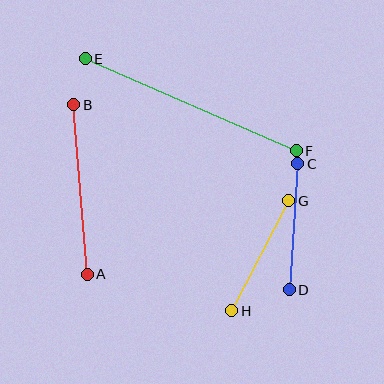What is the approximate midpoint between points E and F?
The midpoint is at approximately (191, 105) pixels.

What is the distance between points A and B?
The distance is approximately 170 pixels.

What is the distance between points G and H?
The distance is approximately 124 pixels.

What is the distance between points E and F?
The distance is approximately 230 pixels.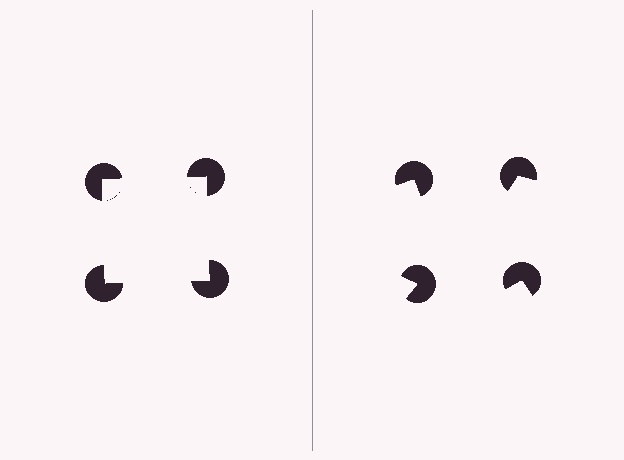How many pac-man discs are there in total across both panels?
8 — 4 on each side.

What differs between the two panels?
The pac-man discs are positioned identically on both sides; only the wedge orientations differ. On the left they align to a square; on the right they are misaligned.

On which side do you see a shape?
An illusory square appears on the left side. On the right side the wedge cuts are rotated, so no coherent shape forms.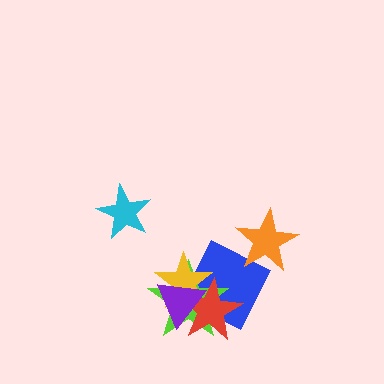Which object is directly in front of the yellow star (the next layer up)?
The red star is directly in front of the yellow star.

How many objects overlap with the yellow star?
4 objects overlap with the yellow star.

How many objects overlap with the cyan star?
0 objects overlap with the cyan star.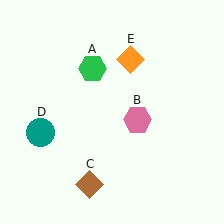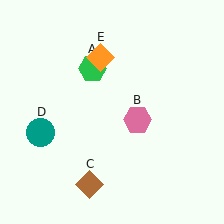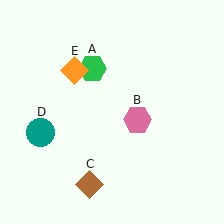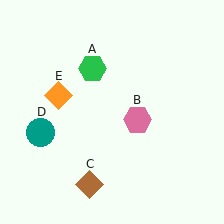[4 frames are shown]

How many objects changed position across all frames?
1 object changed position: orange diamond (object E).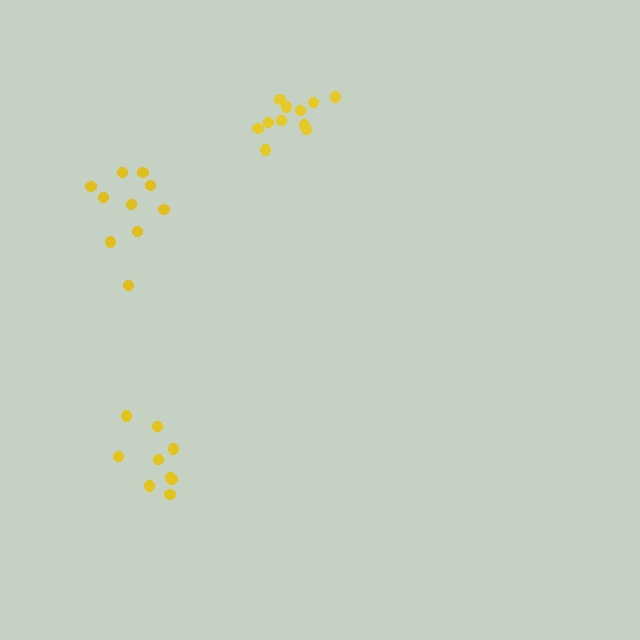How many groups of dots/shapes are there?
There are 3 groups.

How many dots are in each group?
Group 1: 11 dots, Group 2: 10 dots, Group 3: 9 dots (30 total).